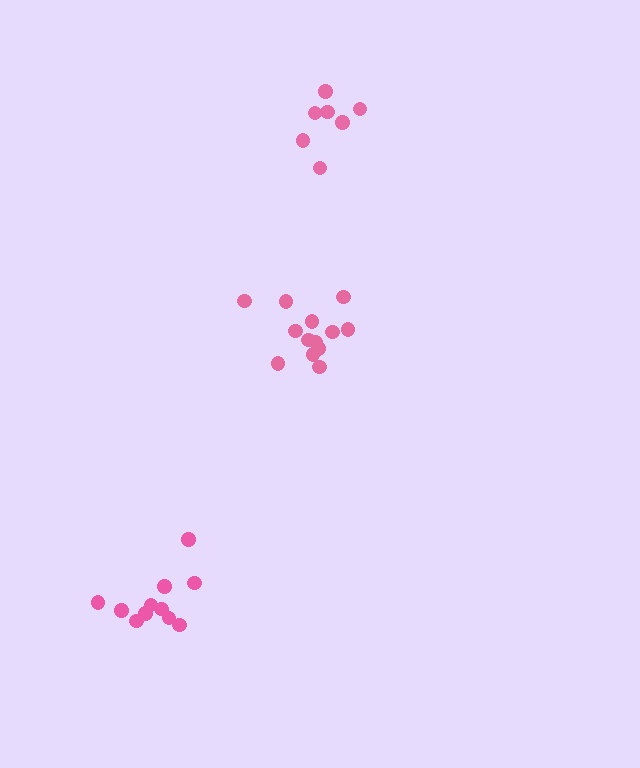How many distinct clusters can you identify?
There are 3 distinct clusters.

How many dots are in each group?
Group 1: 11 dots, Group 2: 13 dots, Group 3: 7 dots (31 total).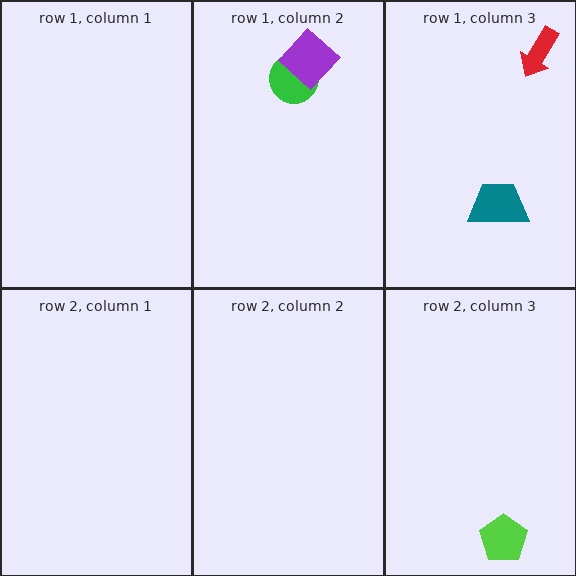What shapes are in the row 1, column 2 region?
The green circle, the purple diamond.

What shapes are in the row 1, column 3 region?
The teal trapezoid, the red arrow.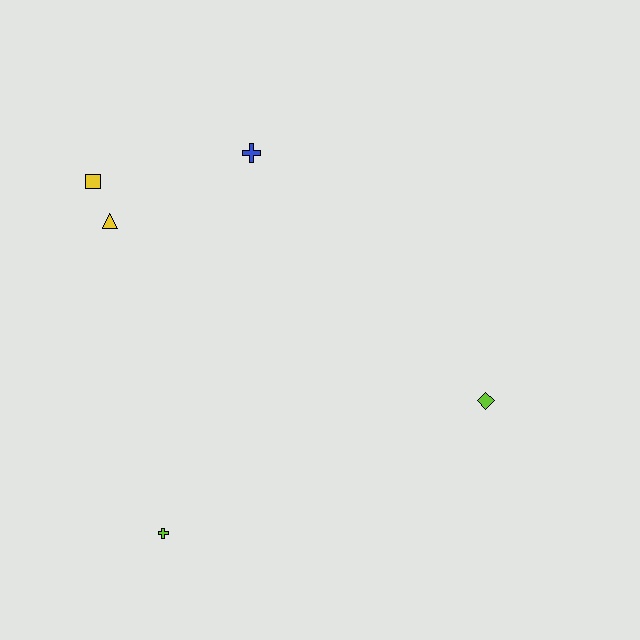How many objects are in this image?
There are 5 objects.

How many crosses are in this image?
There are 2 crosses.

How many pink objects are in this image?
There are no pink objects.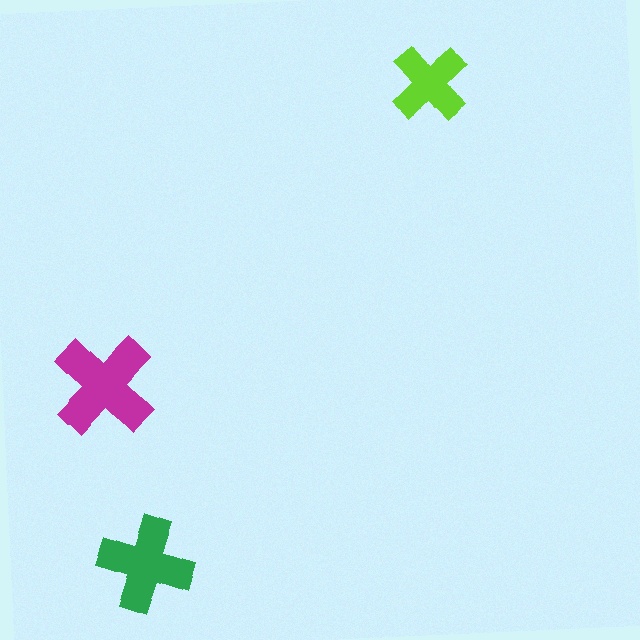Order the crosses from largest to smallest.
the magenta one, the green one, the lime one.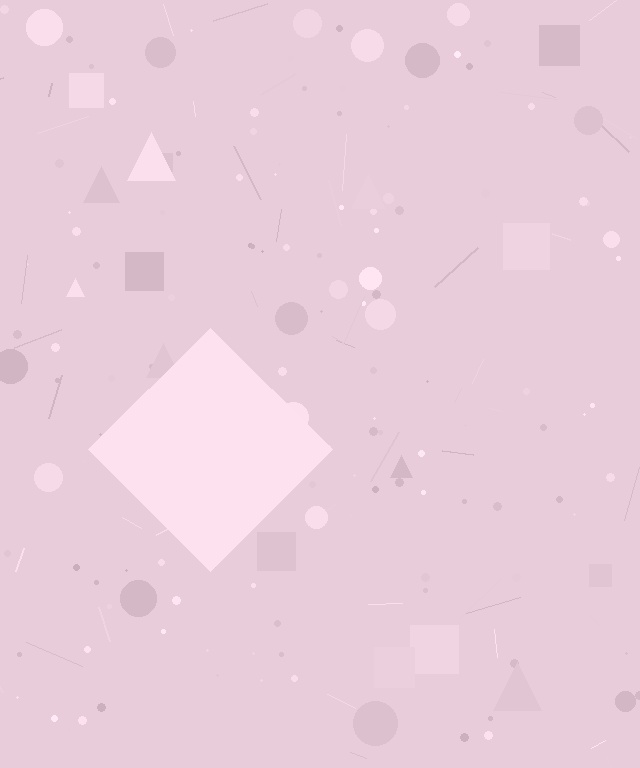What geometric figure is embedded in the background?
A diamond is embedded in the background.